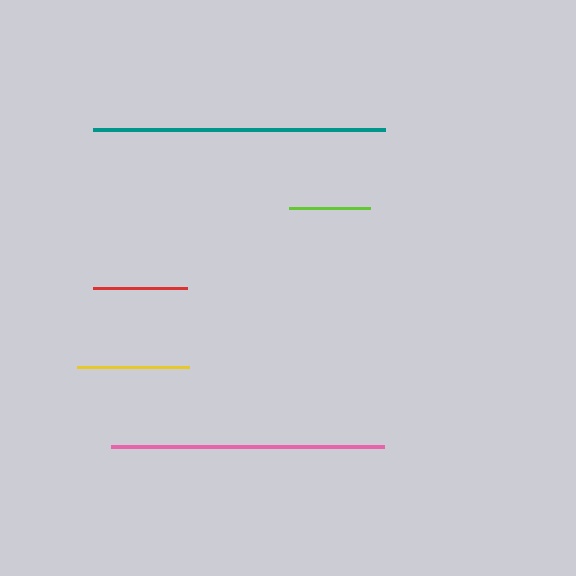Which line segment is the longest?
The teal line is the longest at approximately 292 pixels.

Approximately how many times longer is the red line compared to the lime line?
The red line is approximately 1.2 times the length of the lime line.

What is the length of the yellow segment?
The yellow segment is approximately 112 pixels long.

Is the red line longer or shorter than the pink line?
The pink line is longer than the red line.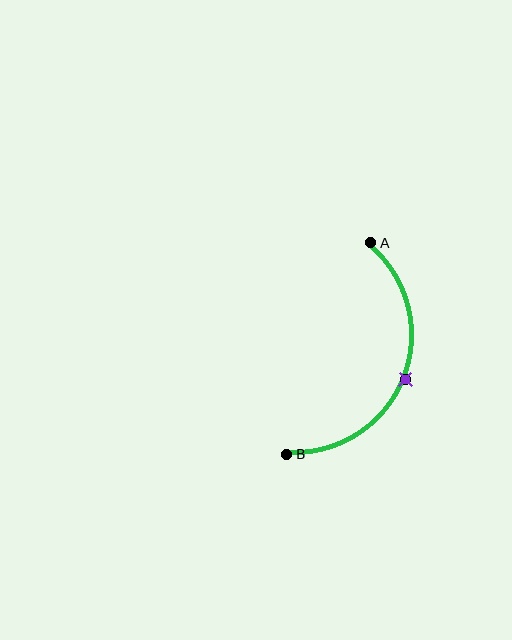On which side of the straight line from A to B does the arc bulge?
The arc bulges to the right of the straight line connecting A and B.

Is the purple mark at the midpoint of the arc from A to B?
Yes. The purple mark lies on the arc at equal arc-length from both A and B — it is the arc midpoint.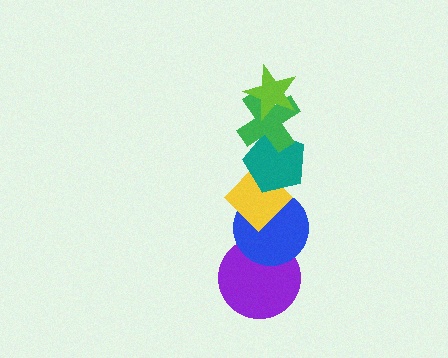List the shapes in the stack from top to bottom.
From top to bottom: the lime star, the green cross, the teal pentagon, the yellow diamond, the blue circle, the purple circle.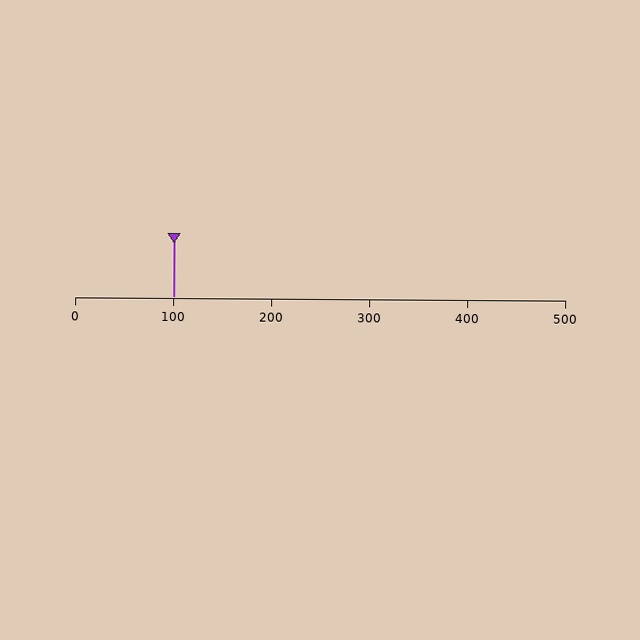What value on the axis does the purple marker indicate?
The marker indicates approximately 100.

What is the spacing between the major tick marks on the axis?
The major ticks are spaced 100 apart.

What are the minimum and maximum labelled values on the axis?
The axis runs from 0 to 500.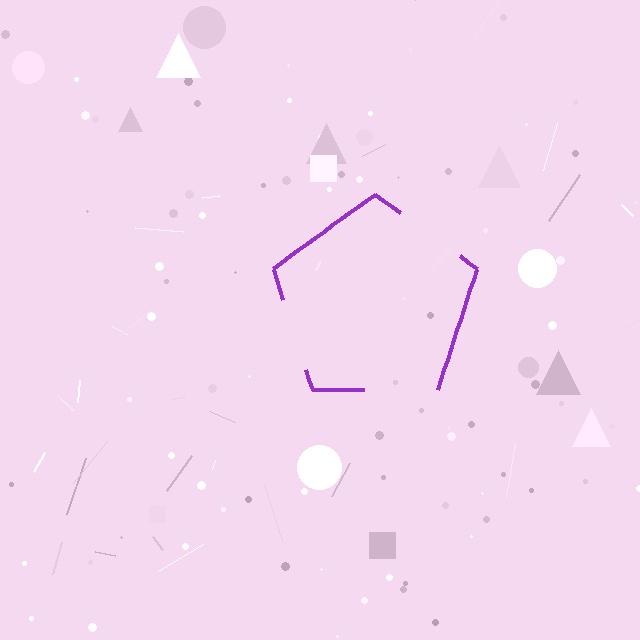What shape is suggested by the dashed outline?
The dashed outline suggests a pentagon.